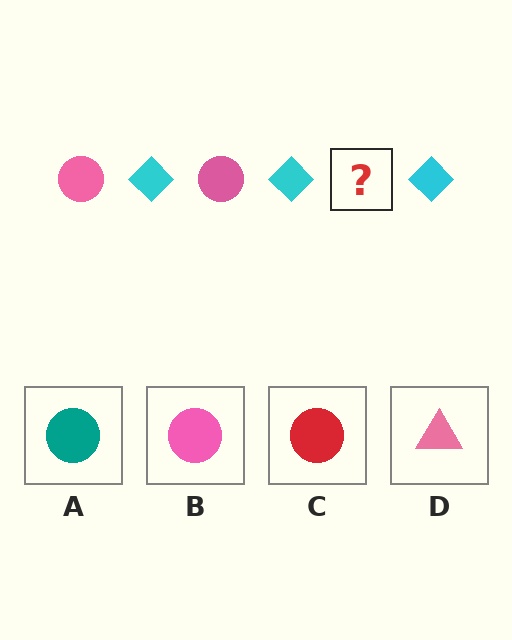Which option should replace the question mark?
Option B.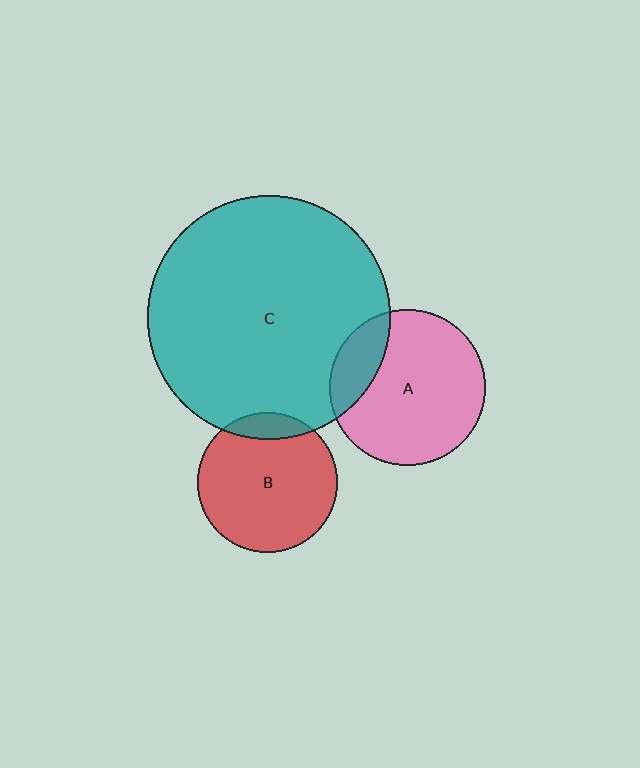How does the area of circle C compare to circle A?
Approximately 2.4 times.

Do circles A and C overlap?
Yes.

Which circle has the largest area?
Circle C (teal).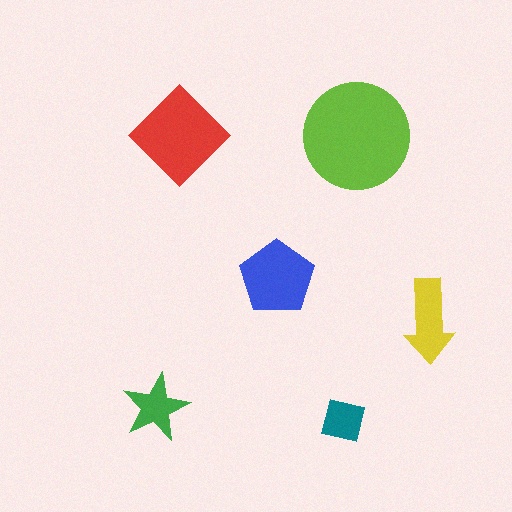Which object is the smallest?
The teal square.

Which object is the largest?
The lime circle.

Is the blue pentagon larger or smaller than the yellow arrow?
Larger.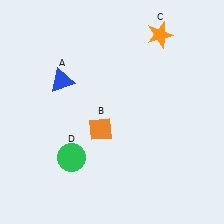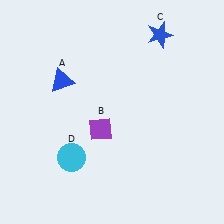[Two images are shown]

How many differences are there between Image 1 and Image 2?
There are 3 differences between the two images.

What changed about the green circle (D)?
In Image 1, D is green. In Image 2, it changed to cyan.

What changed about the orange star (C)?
In Image 1, C is orange. In Image 2, it changed to blue.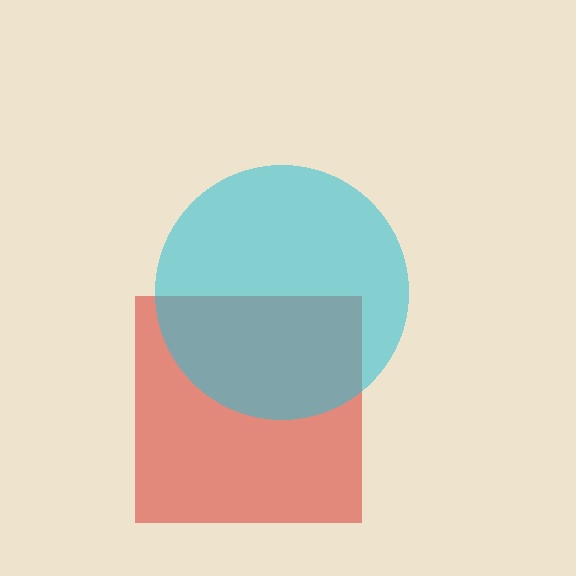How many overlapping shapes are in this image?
There are 2 overlapping shapes in the image.